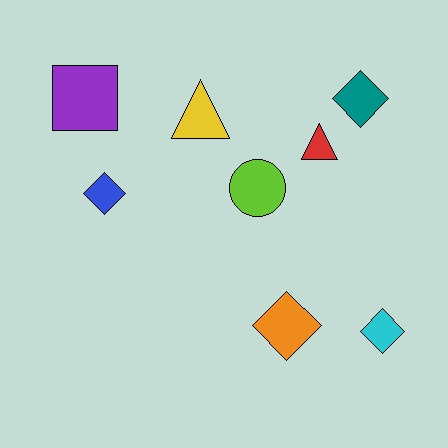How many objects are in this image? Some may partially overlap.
There are 8 objects.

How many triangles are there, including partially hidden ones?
There are 2 triangles.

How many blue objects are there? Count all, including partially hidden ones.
There is 1 blue object.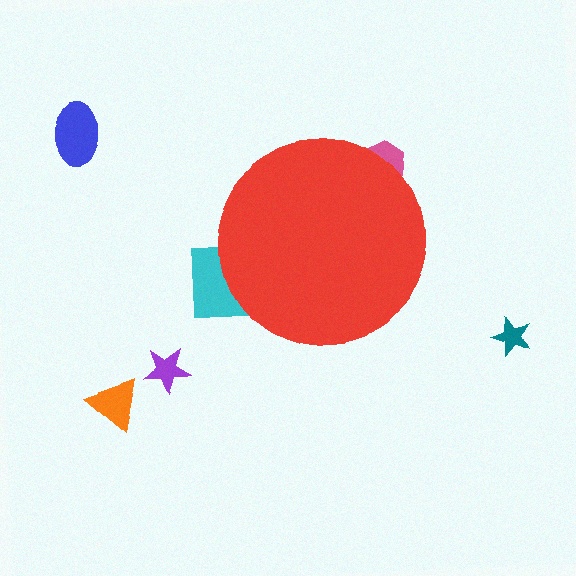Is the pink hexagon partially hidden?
Yes, the pink hexagon is partially hidden behind the red circle.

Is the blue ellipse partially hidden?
No, the blue ellipse is fully visible.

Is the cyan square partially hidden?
Yes, the cyan square is partially hidden behind the red circle.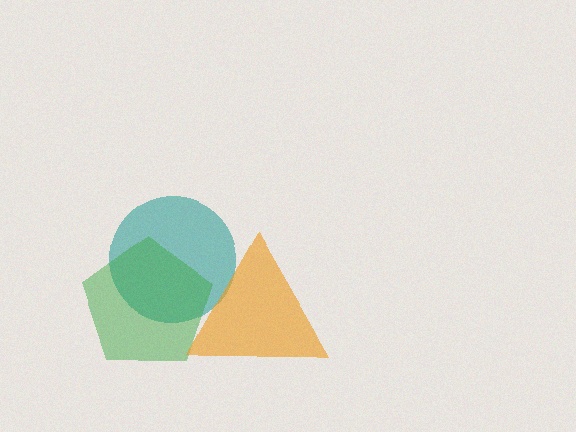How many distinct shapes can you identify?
There are 3 distinct shapes: a teal circle, a green pentagon, an orange triangle.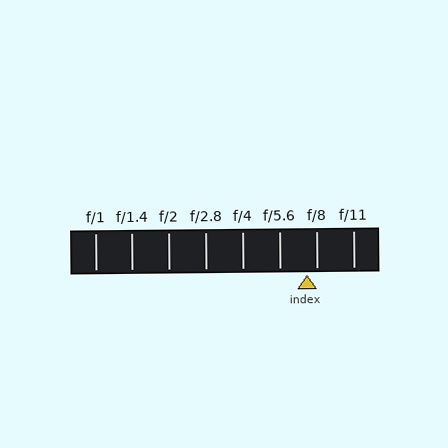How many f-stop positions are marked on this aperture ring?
There are 8 f-stop positions marked.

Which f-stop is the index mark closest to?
The index mark is closest to f/8.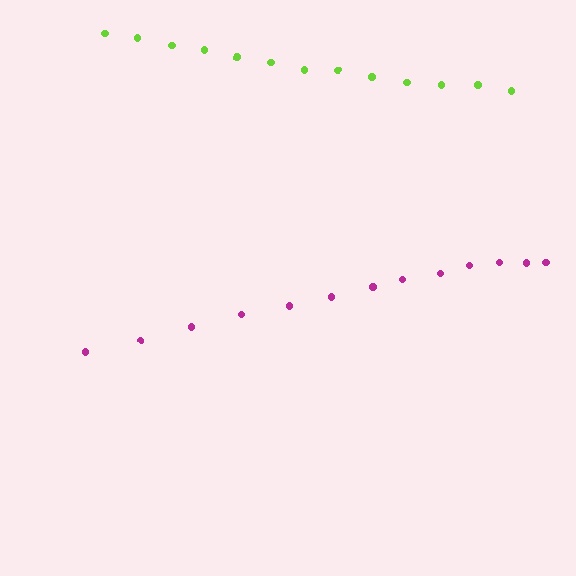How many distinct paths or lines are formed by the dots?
There are 2 distinct paths.